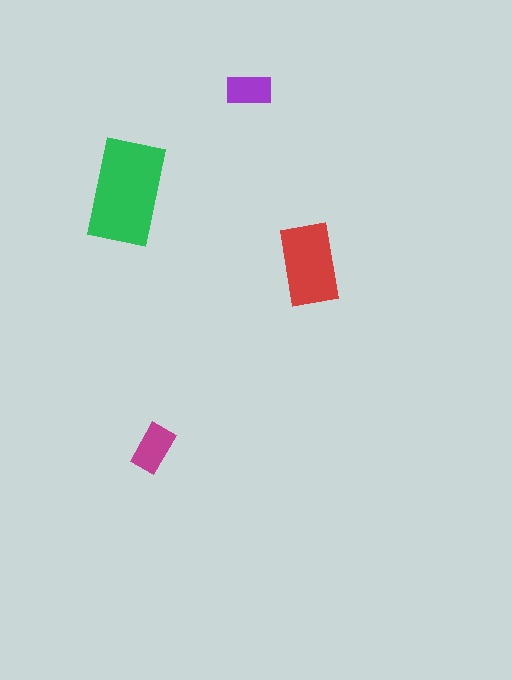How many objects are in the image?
There are 4 objects in the image.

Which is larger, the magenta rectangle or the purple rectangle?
The magenta one.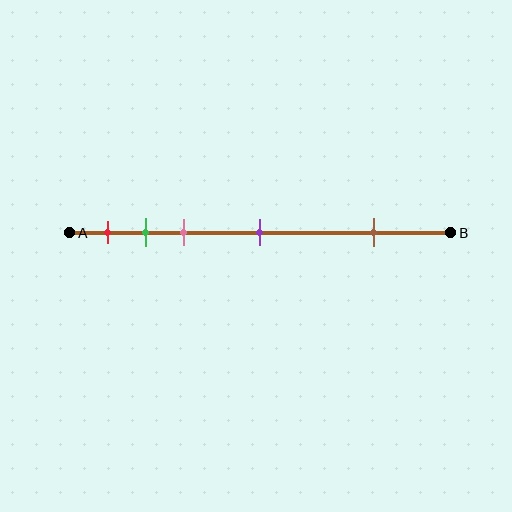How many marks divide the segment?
There are 5 marks dividing the segment.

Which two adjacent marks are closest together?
The green and pink marks are the closest adjacent pair.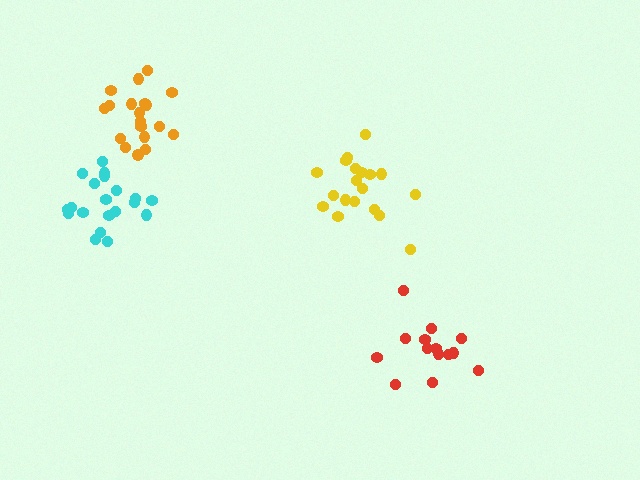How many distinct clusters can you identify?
There are 4 distinct clusters.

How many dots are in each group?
Group 1: 19 dots, Group 2: 19 dots, Group 3: 20 dots, Group 4: 14 dots (72 total).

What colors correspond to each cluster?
The clusters are colored: orange, yellow, cyan, red.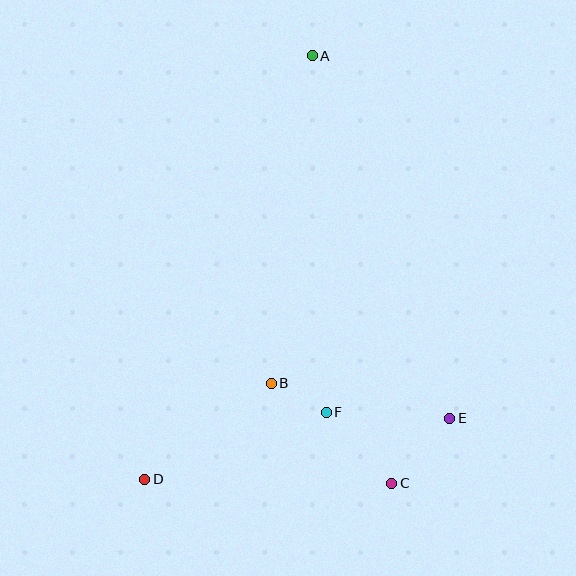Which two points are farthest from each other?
Points A and D are farthest from each other.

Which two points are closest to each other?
Points B and F are closest to each other.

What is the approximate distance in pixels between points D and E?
The distance between D and E is approximately 311 pixels.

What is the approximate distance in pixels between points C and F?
The distance between C and F is approximately 97 pixels.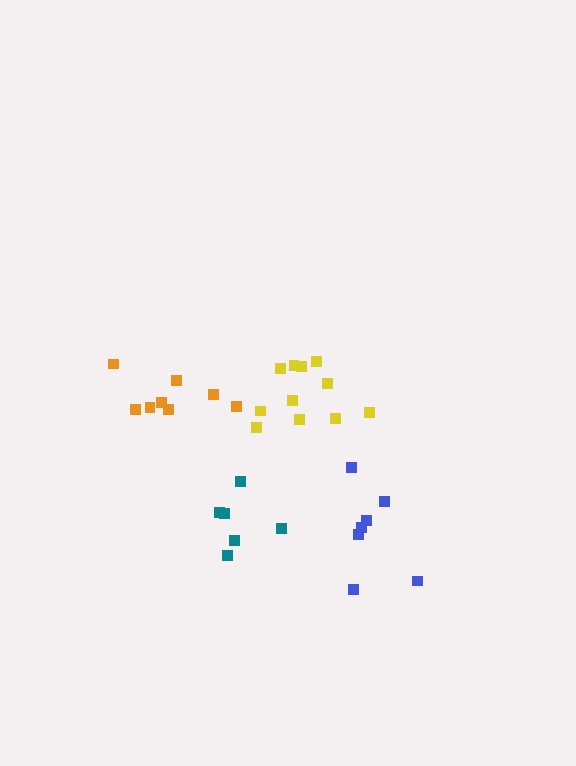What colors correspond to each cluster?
The clusters are colored: blue, yellow, orange, teal.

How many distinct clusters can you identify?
There are 4 distinct clusters.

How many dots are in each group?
Group 1: 7 dots, Group 2: 12 dots, Group 3: 8 dots, Group 4: 6 dots (33 total).